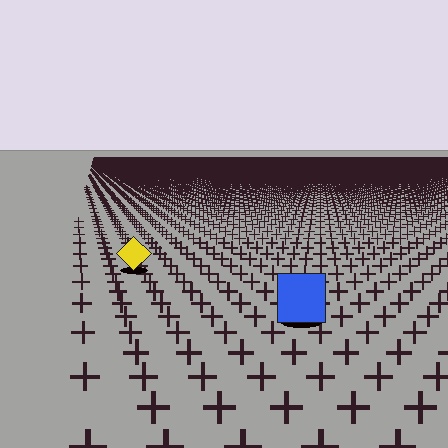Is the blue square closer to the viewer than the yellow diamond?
Yes. The blue square is closer — you can tell from the texture gradient: the ground texture is coarser near it.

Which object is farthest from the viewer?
The yellow diamond is farthest from the viewer. It appears smaller and the ground texture around it is denser.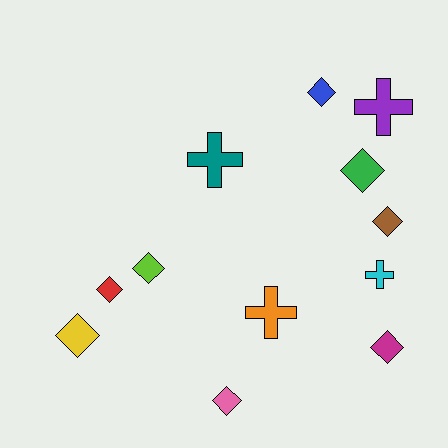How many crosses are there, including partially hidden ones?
There are 4 crosses.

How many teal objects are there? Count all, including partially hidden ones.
There is 1 teal object.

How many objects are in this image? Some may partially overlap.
There are 12 objects.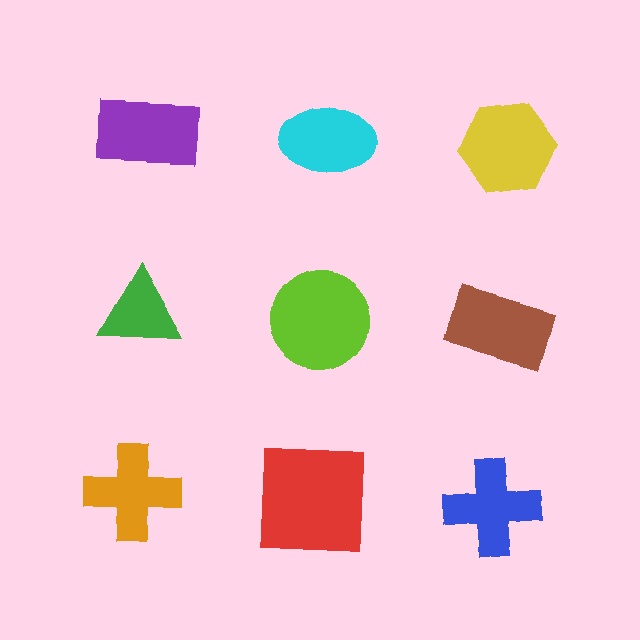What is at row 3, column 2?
A red square.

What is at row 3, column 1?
An orange cross.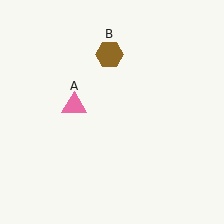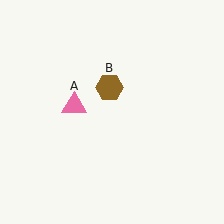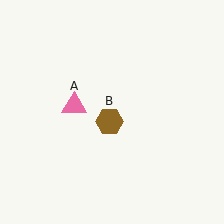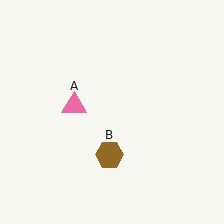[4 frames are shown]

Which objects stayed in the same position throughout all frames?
Pink triangle (object A) remained stationary.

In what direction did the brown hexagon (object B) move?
The brown hexagon (object B) moved down.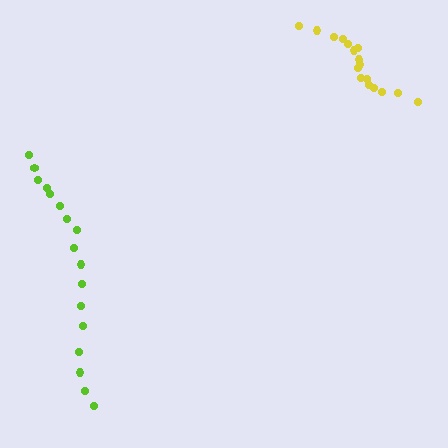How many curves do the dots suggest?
There are 2 distinct paths.